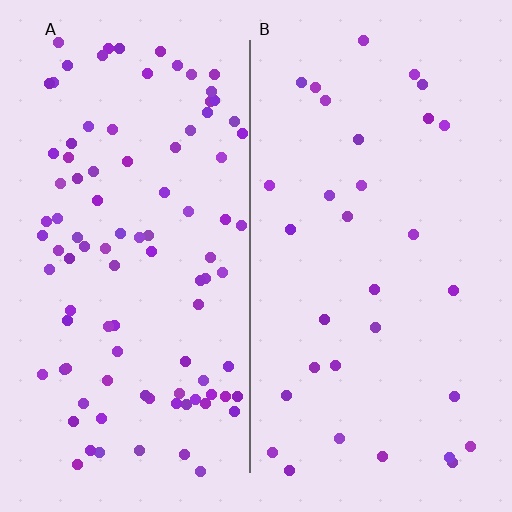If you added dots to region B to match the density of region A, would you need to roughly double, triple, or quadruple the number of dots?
Approximately triple.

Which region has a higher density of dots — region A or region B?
A (the left).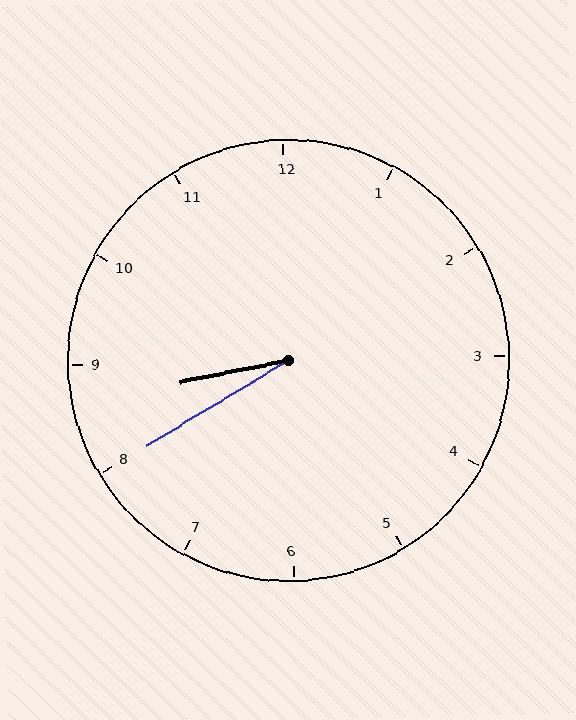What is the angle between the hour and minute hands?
Approximately 20 degrees.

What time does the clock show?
8:40.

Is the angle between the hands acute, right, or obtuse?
It is acute.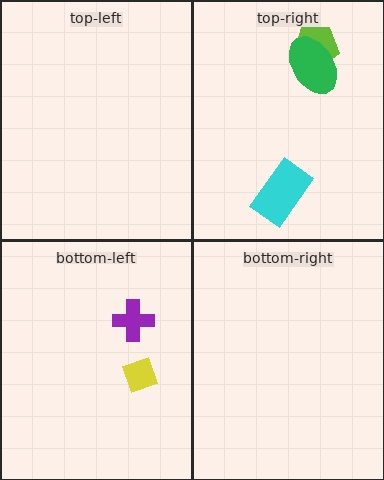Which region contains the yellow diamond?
The bottom-left region.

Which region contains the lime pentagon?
The top-right region.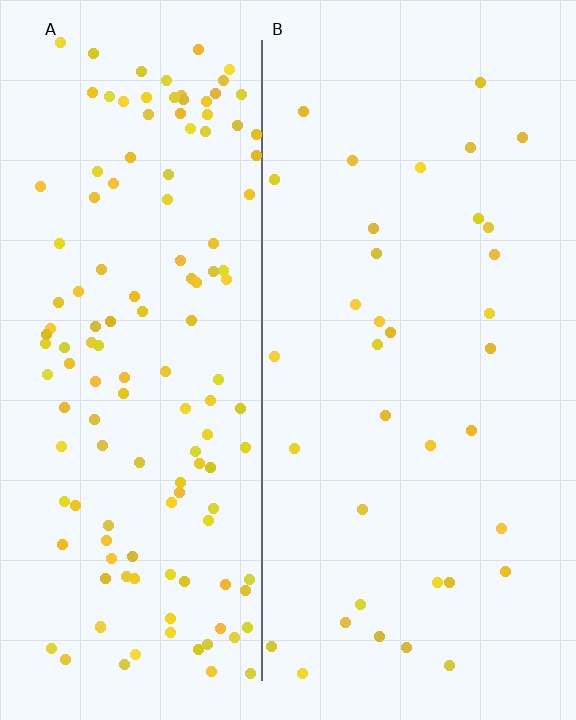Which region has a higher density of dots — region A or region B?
A (the left).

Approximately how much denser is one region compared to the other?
Approximately 3.9× — region A over region B.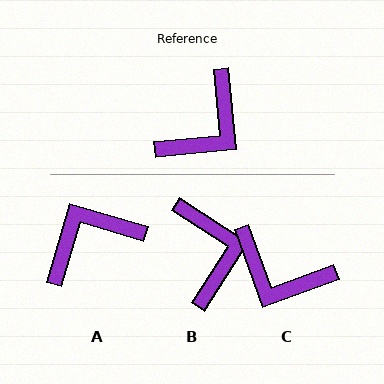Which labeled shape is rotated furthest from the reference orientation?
A, about 158 degrees away.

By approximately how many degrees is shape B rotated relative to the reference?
Approximately 52 degrees counter-clockwise.